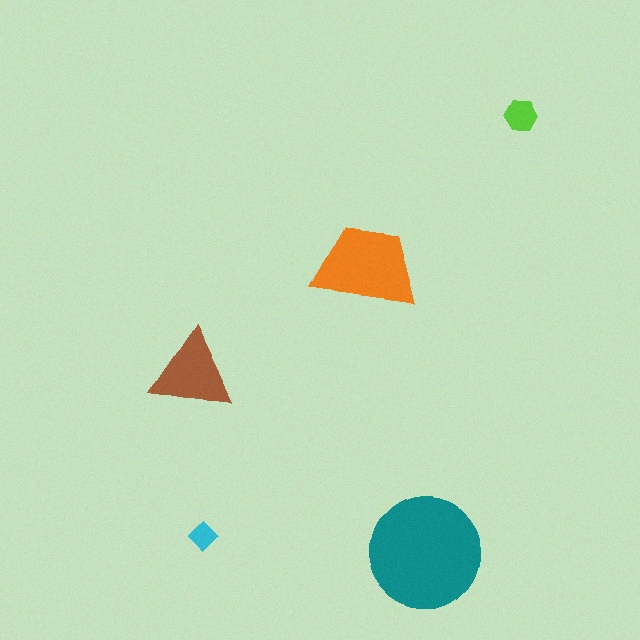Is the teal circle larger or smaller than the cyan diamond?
Larger.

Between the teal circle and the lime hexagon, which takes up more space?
The teal circle.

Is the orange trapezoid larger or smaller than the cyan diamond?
Larger.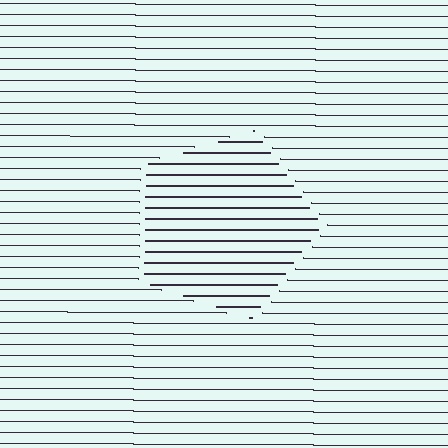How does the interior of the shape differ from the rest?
The interior of the shape contains the same grating, shifted by half a period — the contour is defined by the phase discontinuity where line-ends from the inner and outer gratings abut.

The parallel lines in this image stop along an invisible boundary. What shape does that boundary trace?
An illusory pentagon. The interior of the shape contains the same grating, shifted by half a period — the contour is defined by the phase discontinuity where line-ends from the inner and outer gratings abut.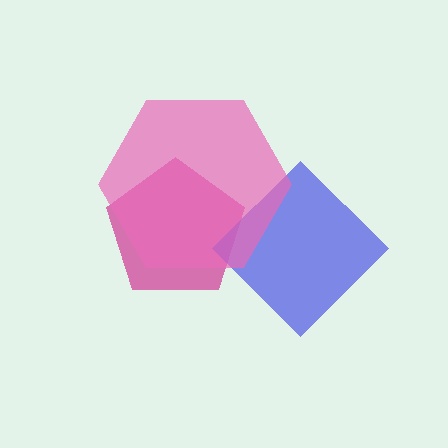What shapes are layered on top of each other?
The layered shapes are: a magenta pentagon, a blue diamond, a pink hexagon.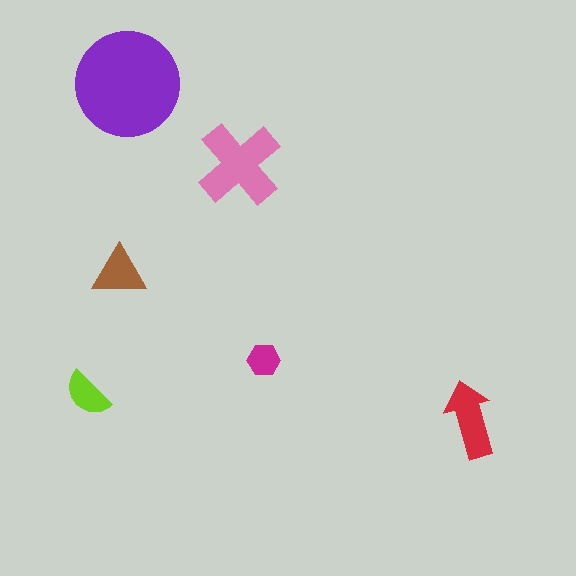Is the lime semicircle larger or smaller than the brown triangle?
Smaller.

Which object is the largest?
The purple circle.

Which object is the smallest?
The magenta hexagon.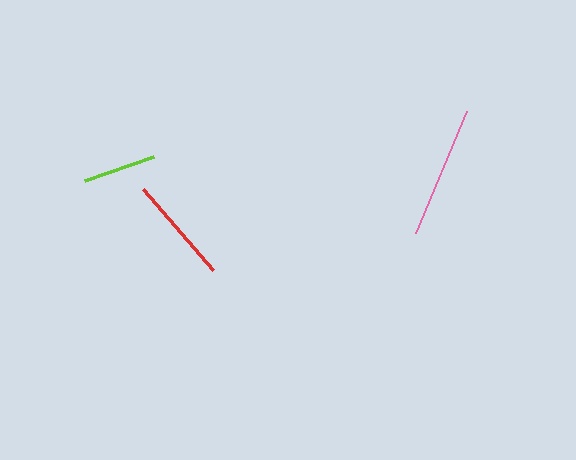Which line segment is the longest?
The pink line is the longest at approximately 133 pixels.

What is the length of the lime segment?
The lime segment is approximately 73 pixels long.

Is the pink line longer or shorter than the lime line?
The pink line is longer than the lime line.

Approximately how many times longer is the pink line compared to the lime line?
The pink line is approximately 1.8 times the length of the lime line.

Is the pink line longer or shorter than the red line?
The pink line is longer than the red line.